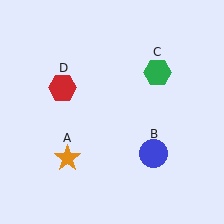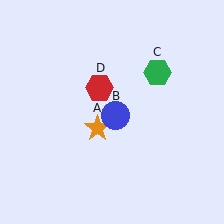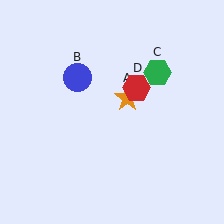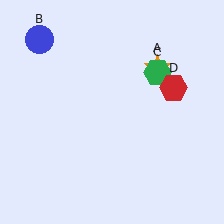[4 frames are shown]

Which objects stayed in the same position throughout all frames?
Green hexagon (object C) remained stationary.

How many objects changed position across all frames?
3 objects changed position: orange star (object A), blue circle (object B), red hexagon (object D).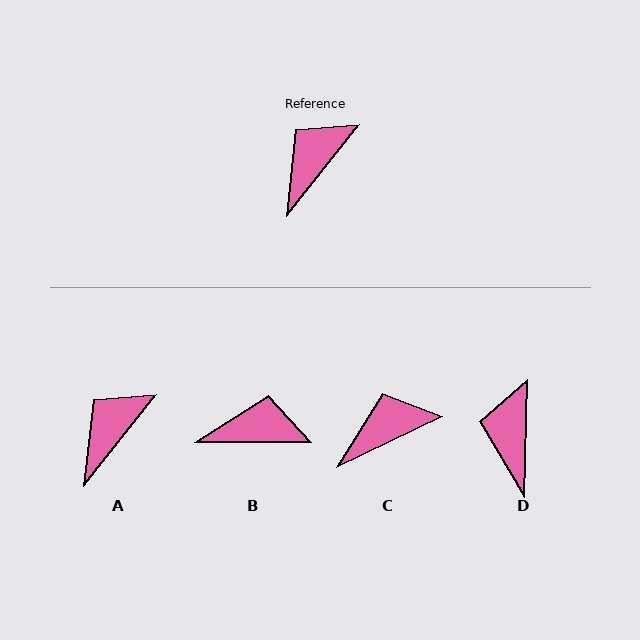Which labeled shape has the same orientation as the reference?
A.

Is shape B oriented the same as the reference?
No, it is off by about 51 degrees.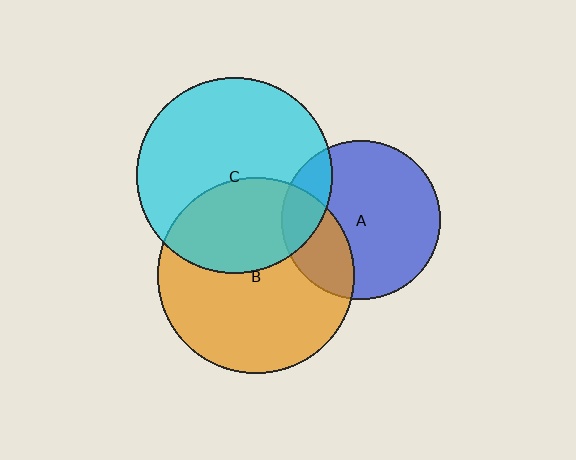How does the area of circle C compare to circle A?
Approximately 1.5 times.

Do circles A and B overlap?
Yes.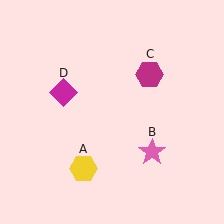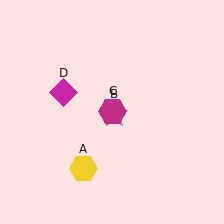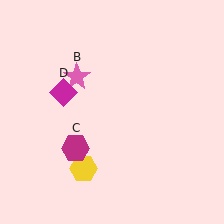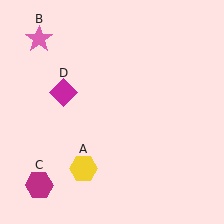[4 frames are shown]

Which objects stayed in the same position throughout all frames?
Yellow hexagon (object A) and magenta diamond (object D) remained stationary.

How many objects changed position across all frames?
2 objects changed position: pink star (object B), magenta hexagon (object C).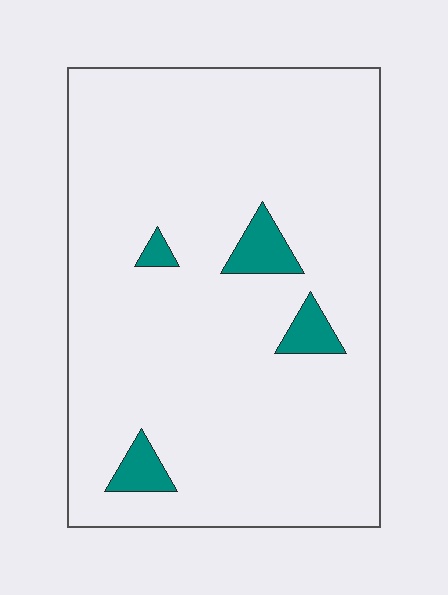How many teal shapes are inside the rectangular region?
4.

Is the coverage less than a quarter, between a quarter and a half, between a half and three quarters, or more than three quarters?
Less than a quarter.